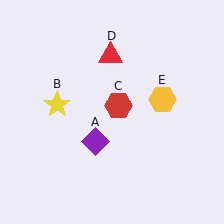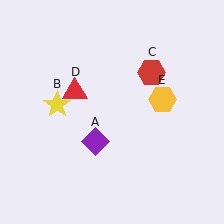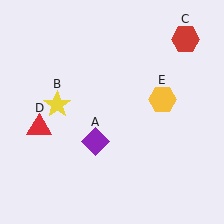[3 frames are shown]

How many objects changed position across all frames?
2 objects changed position: red hexagon (object C), red triangle (object D).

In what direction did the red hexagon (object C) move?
The red hexagon (object C) moved up and to the right.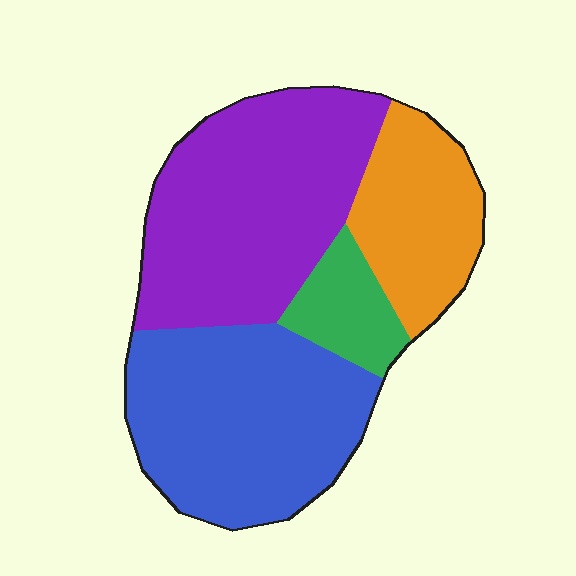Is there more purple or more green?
Purple.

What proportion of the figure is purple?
Purple takes up between a quarter and a half of the figure.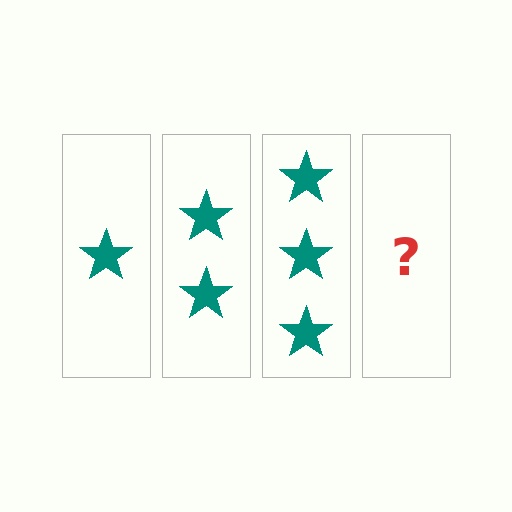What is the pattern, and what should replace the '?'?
The pattern is that each step adds one more star. The '?' should be 4 stars.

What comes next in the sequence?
The next element should be 4 stars.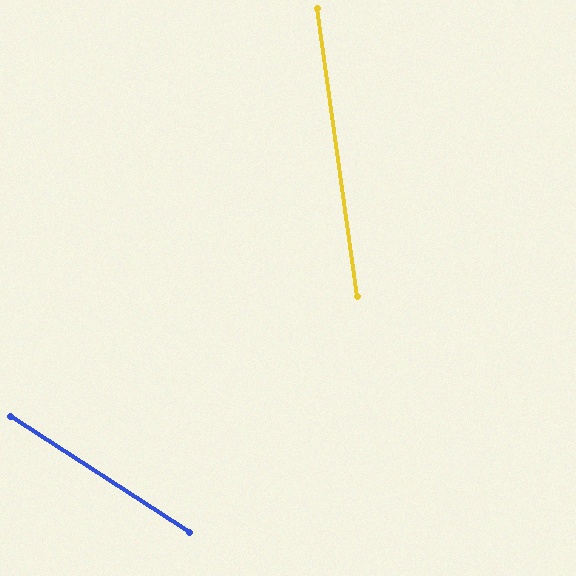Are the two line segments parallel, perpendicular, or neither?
Neither parallel nor perpendicular — they differ by about 49°.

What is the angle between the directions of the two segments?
Approximately 49 degrees.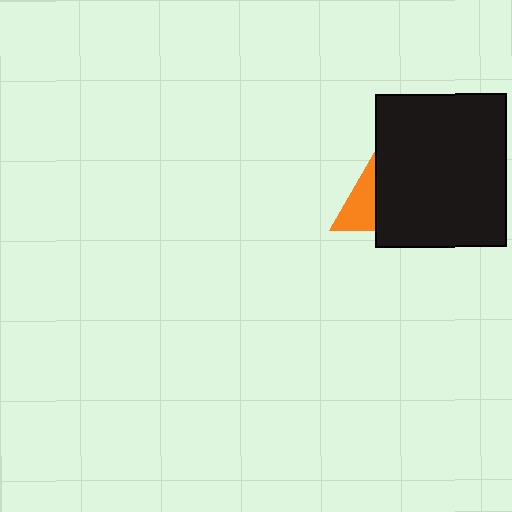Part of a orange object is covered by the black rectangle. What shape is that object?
It is a triangle.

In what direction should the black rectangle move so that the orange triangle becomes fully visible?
The black rectangle should move right. That is the shortest direction to clear the overlap and leave the orange triangle fully visible.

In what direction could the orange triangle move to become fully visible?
The orange triangle could move left. That would shift it out from behind the black rectangle entirely.